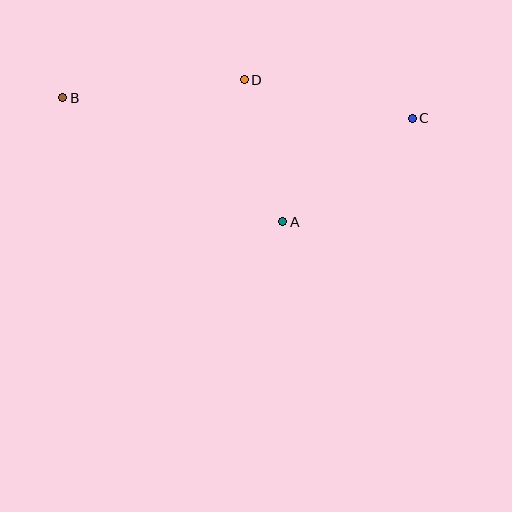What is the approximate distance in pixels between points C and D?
The distance between C and D is approximately 172 pixels.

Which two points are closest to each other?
Points A and D are closest to each other.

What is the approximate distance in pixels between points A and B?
The distance between A and B is approximately 253 pixels.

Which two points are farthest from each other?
Points B and C are farthest from each other.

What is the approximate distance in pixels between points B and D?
The distance between B and D is approximately 183 pixels.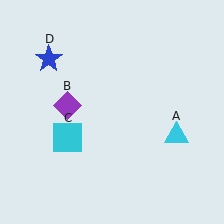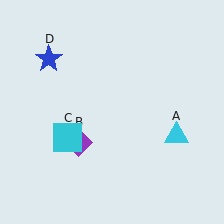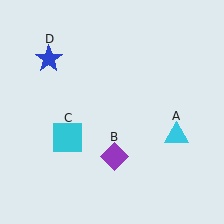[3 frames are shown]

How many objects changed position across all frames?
1 object changed position: purple diamond (object B).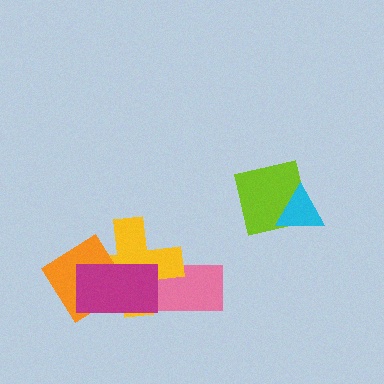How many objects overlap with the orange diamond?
2 objects overlap with the orange diamond.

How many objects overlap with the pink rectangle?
2 objects overlap with the pink rectangle.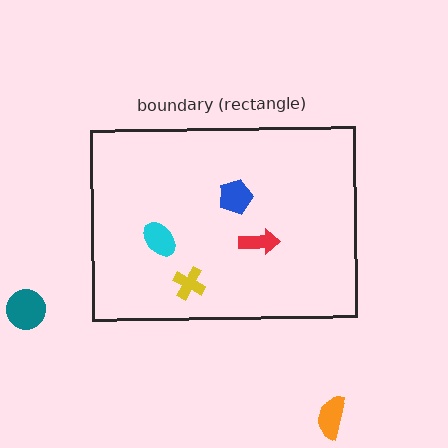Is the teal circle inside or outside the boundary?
Outside.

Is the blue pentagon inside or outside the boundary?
Inside.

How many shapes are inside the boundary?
4 inside, 2 outside.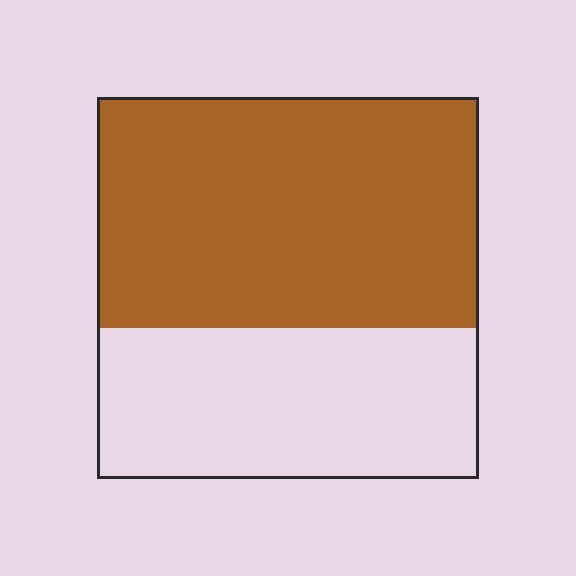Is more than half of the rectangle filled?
Yes.